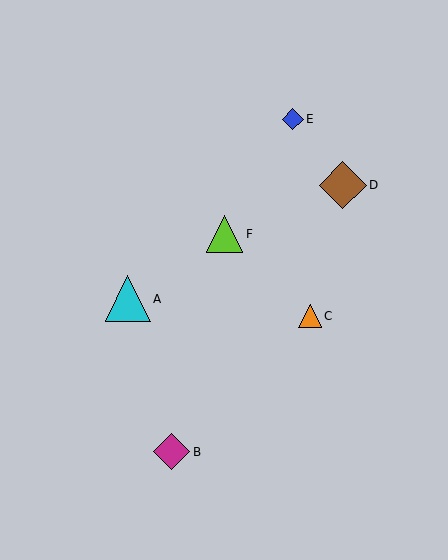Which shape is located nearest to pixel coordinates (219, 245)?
The lime triangle (labeled F) at (224, 234) is nearest to that location.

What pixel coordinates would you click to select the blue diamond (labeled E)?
Click at (293, 119) to select the blue diamond E.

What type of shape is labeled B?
Shape B is a magenta diamond.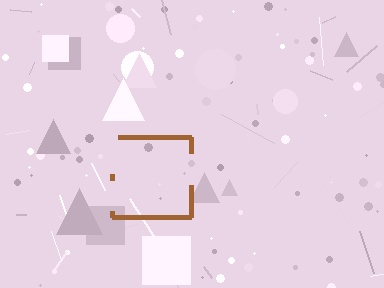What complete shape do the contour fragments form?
The contour fragments form a square.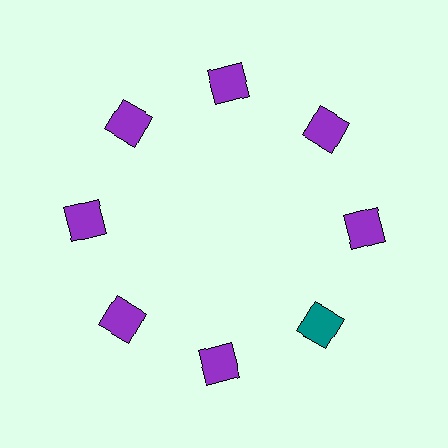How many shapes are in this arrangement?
There are 8 shapes arranged in a ring pattern.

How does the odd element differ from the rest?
It has a different color: teal instead of purple.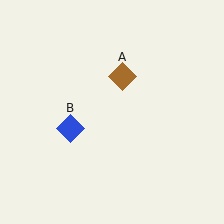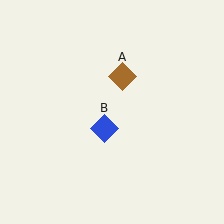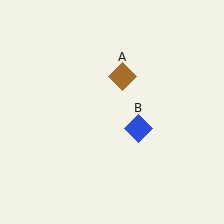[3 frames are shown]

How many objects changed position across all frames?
1 object changed position: blue diamond (object B).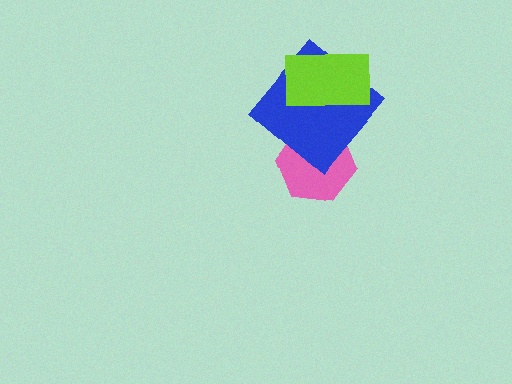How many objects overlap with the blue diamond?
2 objects overlap with the blue diamond.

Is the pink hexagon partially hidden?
Yes, it is partially covered by another shape.